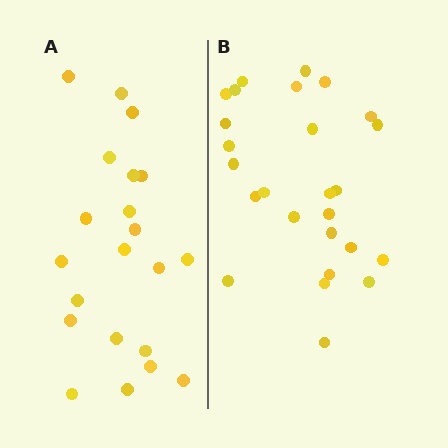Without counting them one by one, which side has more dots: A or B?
Region B (the right region) has more dots.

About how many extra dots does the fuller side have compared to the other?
Region B has about 5 more dots than region A.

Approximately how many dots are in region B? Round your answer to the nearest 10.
About 30 dots. (The exact count is 26, which rounds to 30.)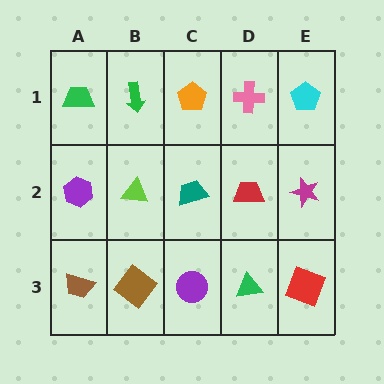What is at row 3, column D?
A green triangle.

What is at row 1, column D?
A pink cross.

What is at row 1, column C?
An orange pentagon.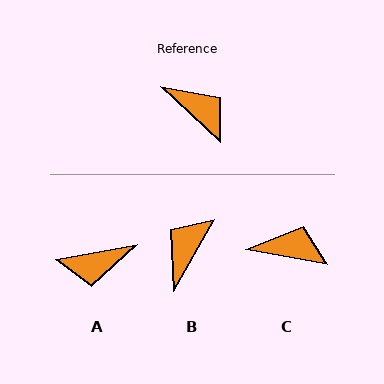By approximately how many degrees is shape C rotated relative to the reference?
Approximately 33 degrees counter-clockwise.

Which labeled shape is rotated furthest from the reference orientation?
A, about 126 degrees away.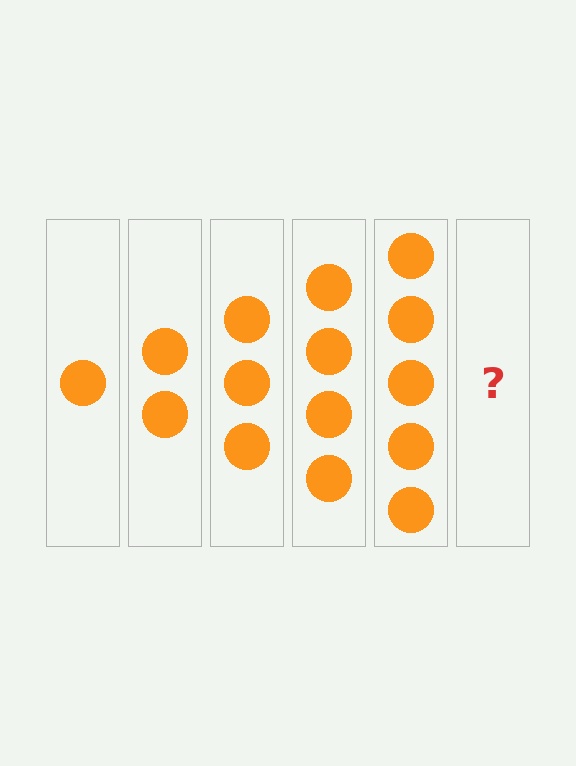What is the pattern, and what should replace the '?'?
The pattern is that each step adds one more circle. The '?' should be 6 circles.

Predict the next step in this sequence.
The next step is 6 circles.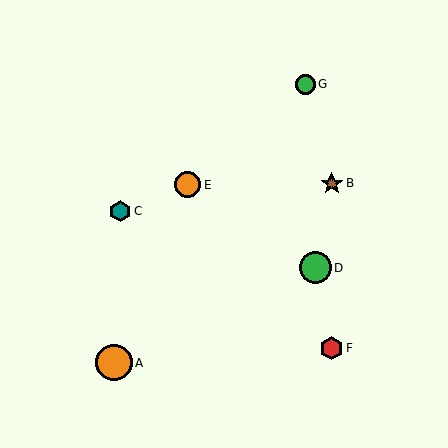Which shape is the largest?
The orange circle (labeled A) is the largest.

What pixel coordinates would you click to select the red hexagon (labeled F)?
Click at (332, 348) to select the red hexagon F.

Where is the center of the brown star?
The center of the brown star is at (332, 183).